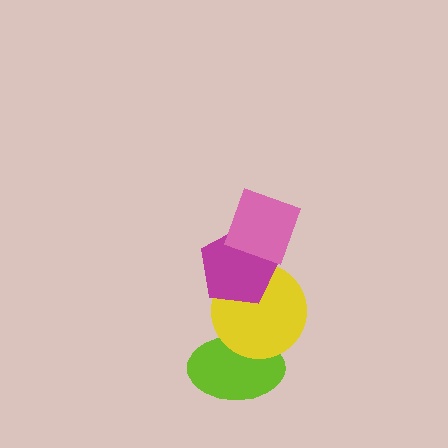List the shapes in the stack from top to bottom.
From top to bottom: the pink diamond, the magenta pentagon, the yellow circle, the lime ellipse.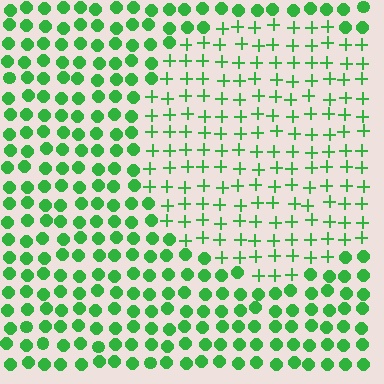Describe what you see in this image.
The image is filled with small green elements arranged in a uniform grid. A circle-shaped region contains plus signs, while the surrounding area contains circles. The boundary is defined purely by the change in element shape.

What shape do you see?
I see a circle.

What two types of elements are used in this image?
The image uses plus signs inside the circle region and circles outside it.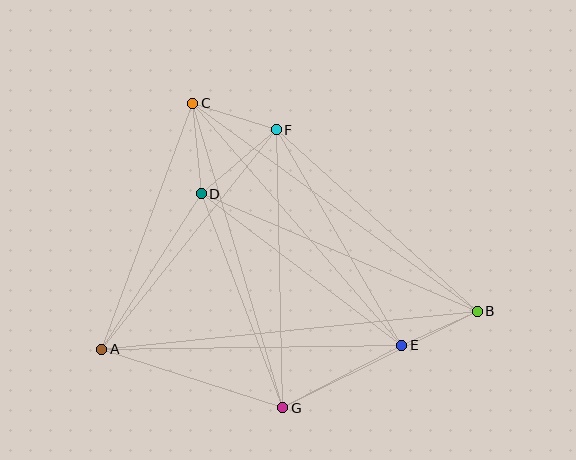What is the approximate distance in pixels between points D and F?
The distance between D and F is approximately 98 pixels.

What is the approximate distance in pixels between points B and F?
The distance between B and F is approximately 271 pixels.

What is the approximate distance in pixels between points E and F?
The distance between E and F is approximately 249 pixels.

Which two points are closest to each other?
Points B and E are closest to each other.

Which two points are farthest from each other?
Points A and B are farthest from each other.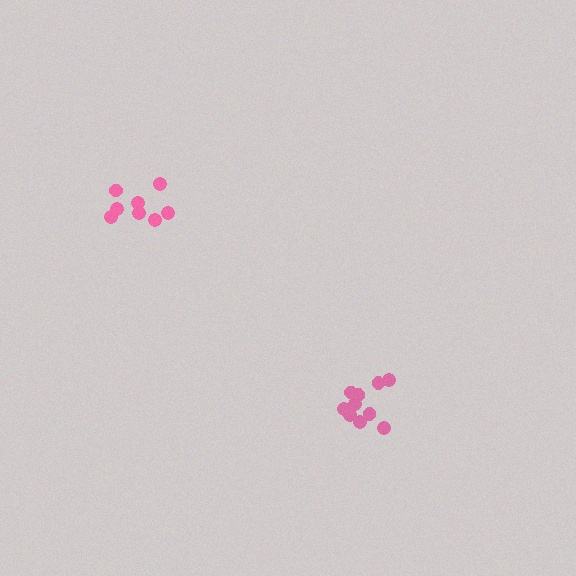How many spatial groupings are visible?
There are 2 spatial groupings.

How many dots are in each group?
Group 1: 8 dots, Group 2: 10 dots (18 total).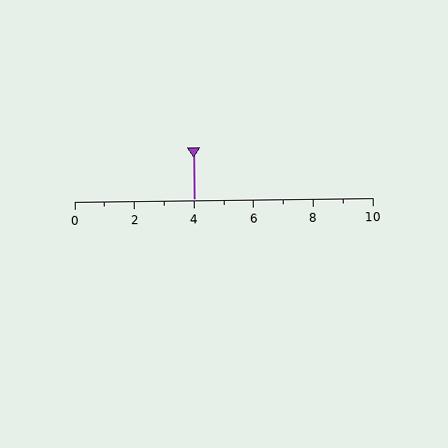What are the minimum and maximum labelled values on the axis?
The axis runs from 0 to 10.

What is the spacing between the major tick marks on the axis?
The major ticks are spaced 2 apart.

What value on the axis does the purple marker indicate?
The marker indicates approximately 4.